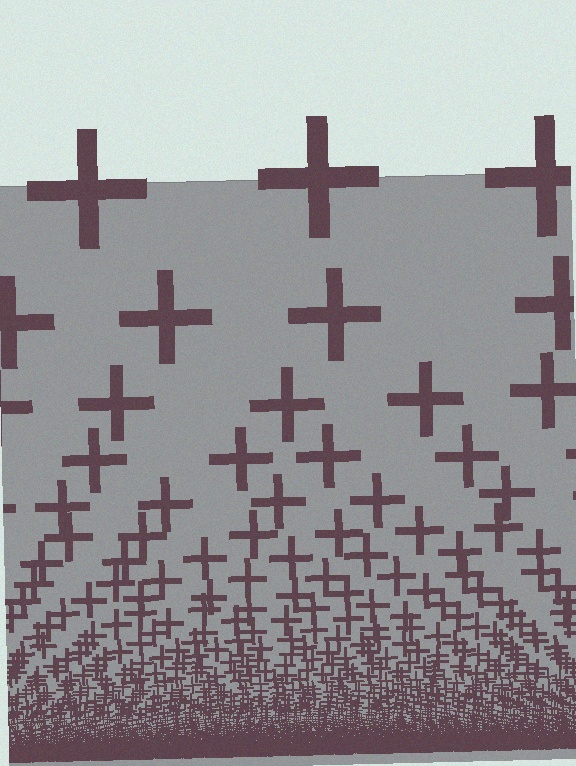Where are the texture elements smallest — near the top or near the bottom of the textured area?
Near the bottom.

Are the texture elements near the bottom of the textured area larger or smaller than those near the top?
Smaller. The gradient is inverted — elements near the bottom are smaller and denser.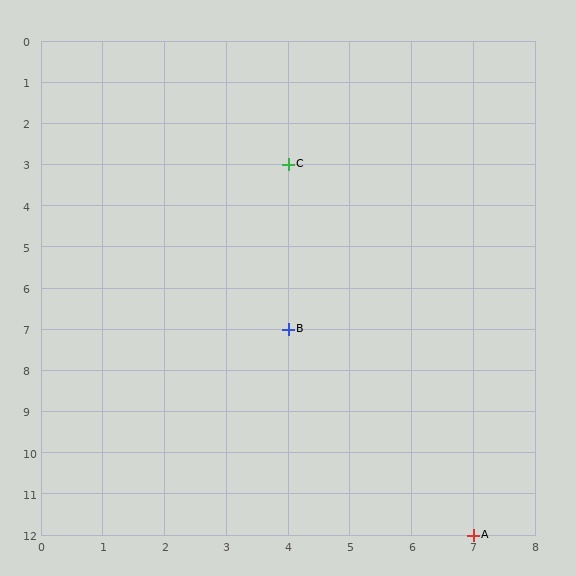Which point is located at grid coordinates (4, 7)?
Point B is at (4, 7).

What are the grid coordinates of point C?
Point C is at grid coordinates (4, 3).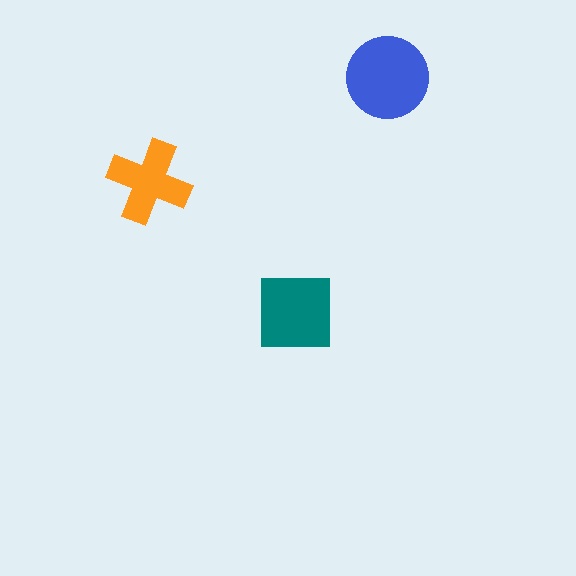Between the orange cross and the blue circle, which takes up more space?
The blue circle.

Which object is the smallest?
The orange cross.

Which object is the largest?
The blue circle.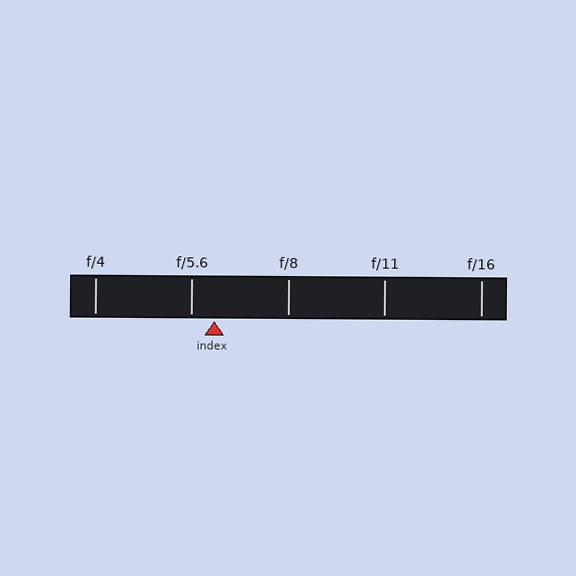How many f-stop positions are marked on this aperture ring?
There are 5 f-stop positions marked.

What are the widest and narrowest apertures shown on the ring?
The widest aperture shown is f/4 and the narrowest is f/16.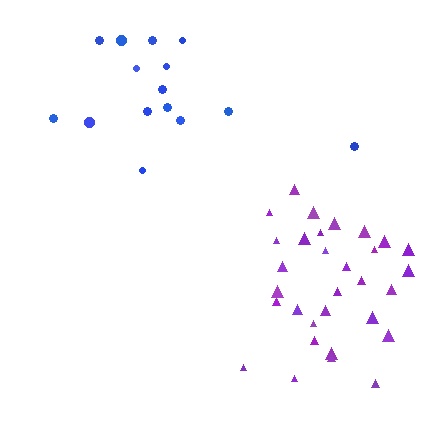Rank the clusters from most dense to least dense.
purple, blue.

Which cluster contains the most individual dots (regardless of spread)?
Purple (31).